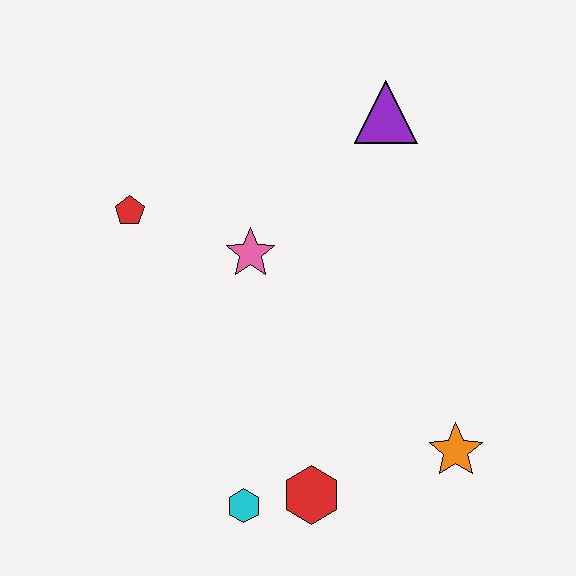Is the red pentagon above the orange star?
Yes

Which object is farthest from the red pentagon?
The orange star is farthest from the red pentagon.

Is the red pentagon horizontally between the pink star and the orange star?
No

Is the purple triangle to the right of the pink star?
Yes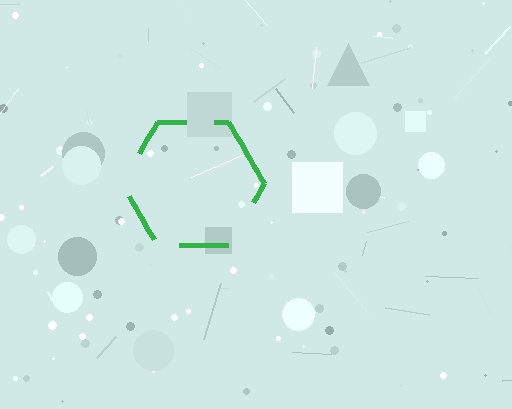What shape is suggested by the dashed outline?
The dashed outline suggests a hexagon.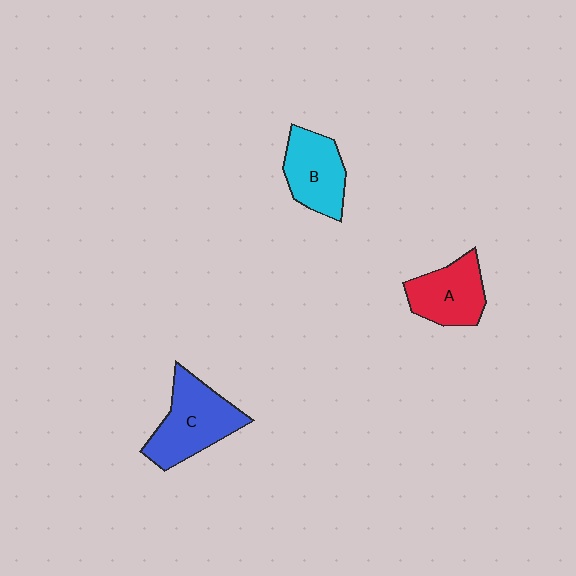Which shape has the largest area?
Shape C (blue).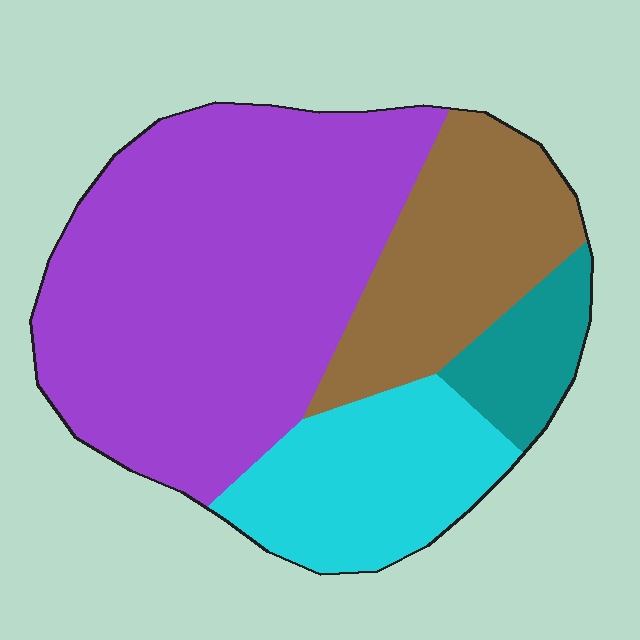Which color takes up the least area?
Teal, at roughly 10%.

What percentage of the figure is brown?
Brown covers 20% of the figure.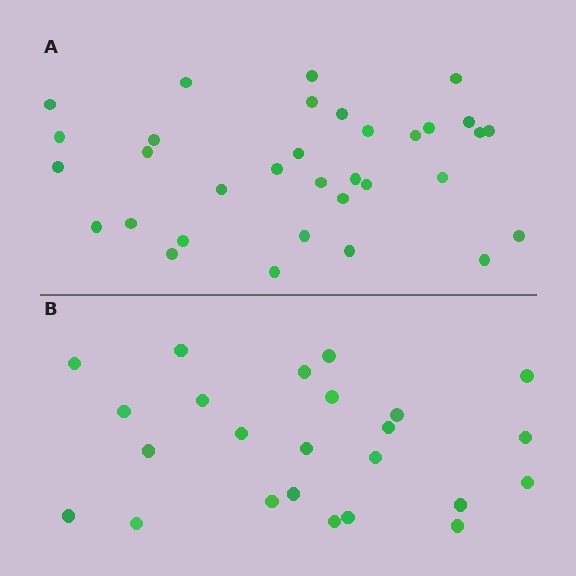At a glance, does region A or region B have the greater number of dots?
Region A (the top region) has more dots.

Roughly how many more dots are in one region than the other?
Region A has roughly 8 or so more dots than region B.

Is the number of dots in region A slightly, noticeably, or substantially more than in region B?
Region A has noticeably more, but not dramatically so. The ratio is roughly 1.4 to 1.